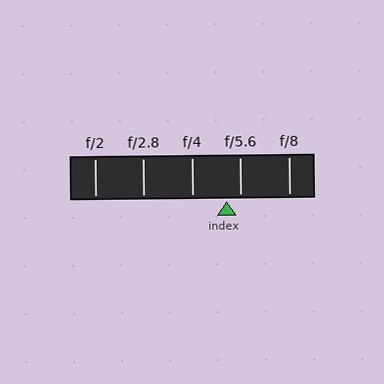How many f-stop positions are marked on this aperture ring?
There are 5 f-stop positions marked.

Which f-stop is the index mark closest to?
The index mark is closest to f/5.6.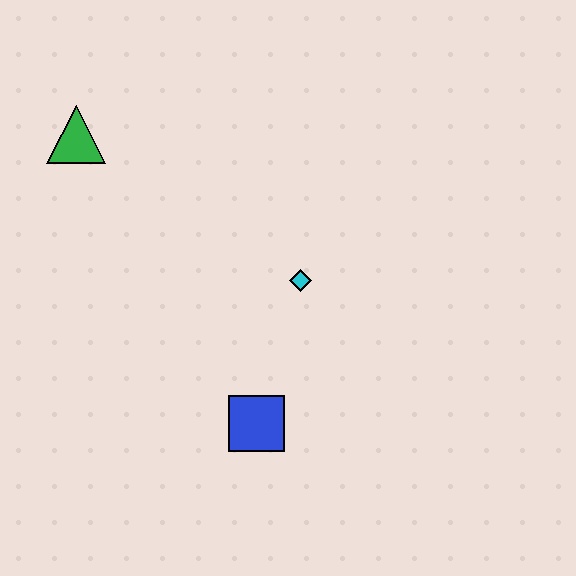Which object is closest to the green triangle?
The cyan diamond is closest to the green triangle.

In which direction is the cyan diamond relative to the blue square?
The cyan diamond is above the blue square.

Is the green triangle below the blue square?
No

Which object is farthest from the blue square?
The green triangle is farthest from the blue square.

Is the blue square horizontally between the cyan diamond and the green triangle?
Yes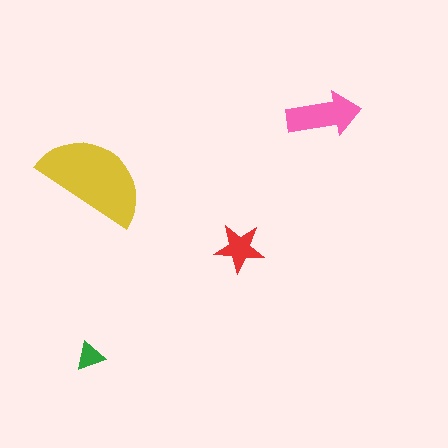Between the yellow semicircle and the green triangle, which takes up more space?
The yellow semicircle.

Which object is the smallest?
The green triangle.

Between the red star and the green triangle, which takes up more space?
The red star.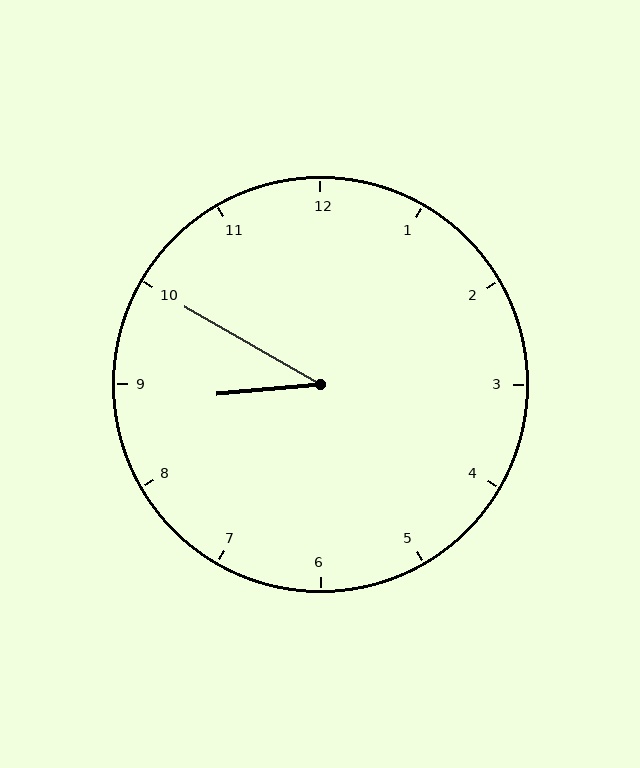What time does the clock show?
8:50.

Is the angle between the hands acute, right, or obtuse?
It is acute.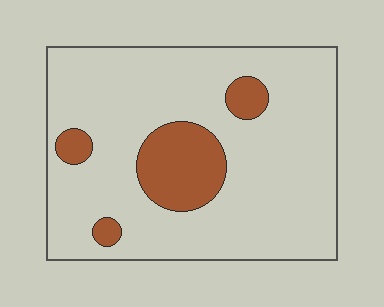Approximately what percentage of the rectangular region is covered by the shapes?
Approximately 15%.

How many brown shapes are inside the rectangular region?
4.